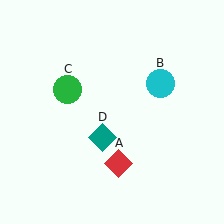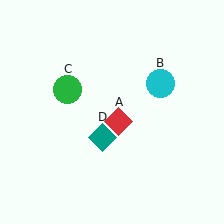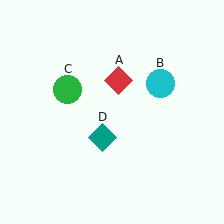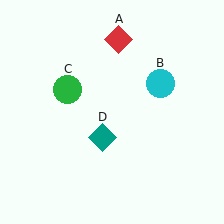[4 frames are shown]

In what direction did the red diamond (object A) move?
The red diamond (object A) moved up.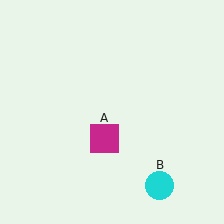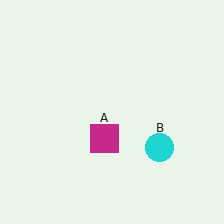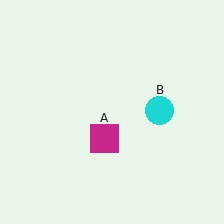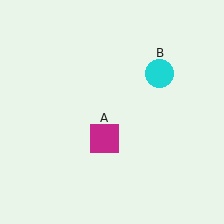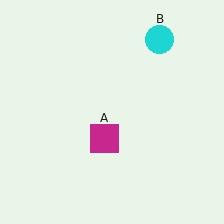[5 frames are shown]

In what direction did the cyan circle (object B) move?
The cyan circle (object B) moved up.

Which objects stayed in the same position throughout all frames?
Magenta square (object A) remained stationary.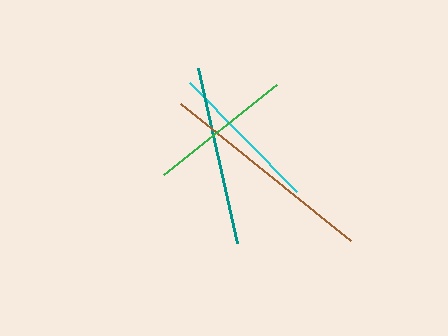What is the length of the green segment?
The green segment is approximately 145 pixels long.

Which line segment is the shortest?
The green line is the shortest at approximately 145 pixels.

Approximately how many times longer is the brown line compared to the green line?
The brown line is approximately 1.5 times the length of the green line.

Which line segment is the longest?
The brown line is the longest at approximately 218 pixels.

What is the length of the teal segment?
The teal segment is approximately 179 pixels long.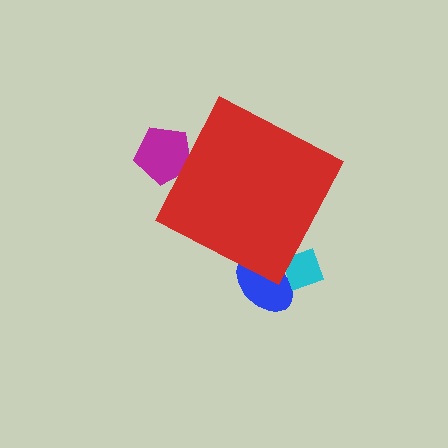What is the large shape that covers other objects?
A red diamond.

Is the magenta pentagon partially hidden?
Yes, the magenta pentagon is partially hidden behind the red diamond.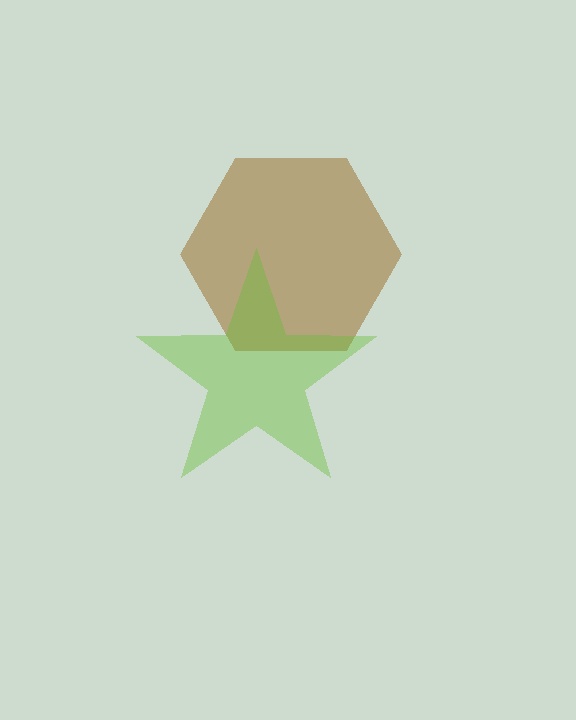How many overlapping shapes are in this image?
There are 2 overlapping shapes in the image.